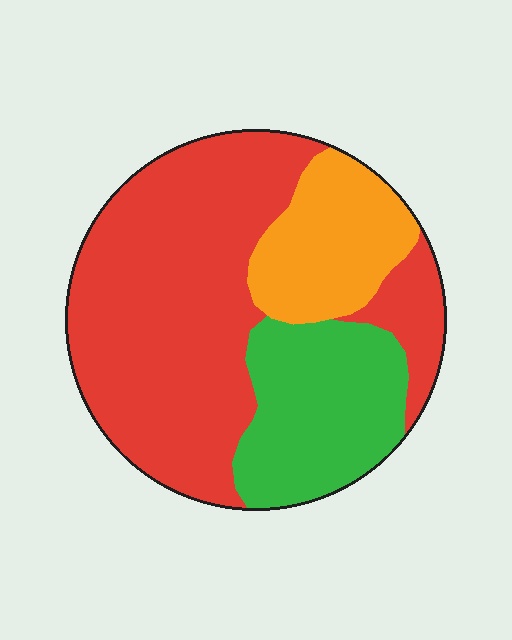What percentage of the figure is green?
Green takes up about one quarter (1/4) of the figure.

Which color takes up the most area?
Red, at roughly 60%.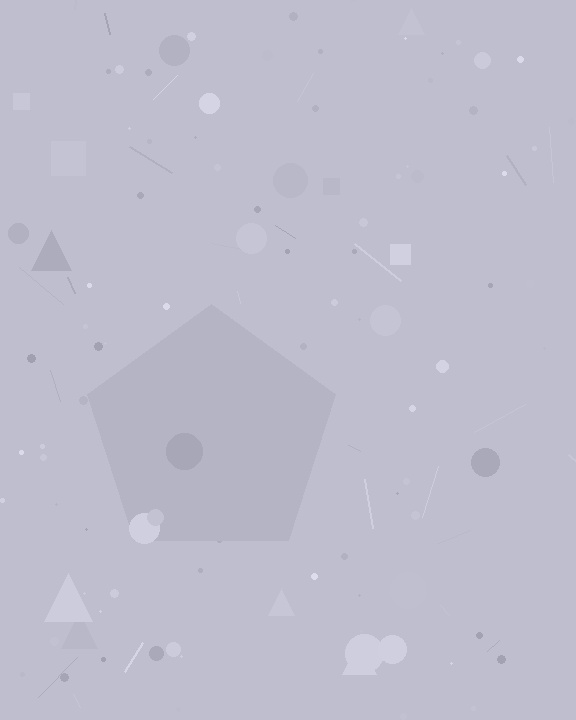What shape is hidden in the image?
A pentagon is hidden in the image.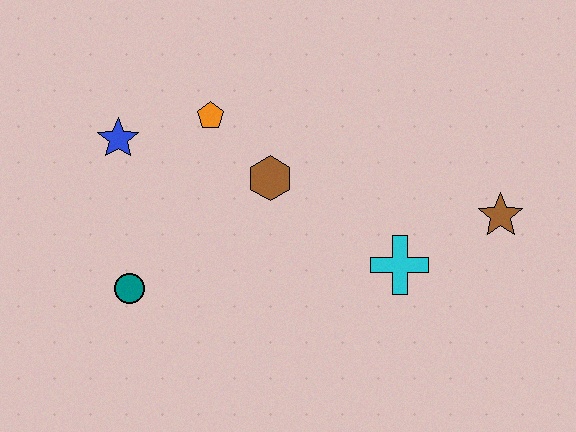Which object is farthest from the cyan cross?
The blue star is farthest from the cyan cross.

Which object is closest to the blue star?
The orange pentagon is closest to the blue star.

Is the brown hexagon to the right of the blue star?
Yes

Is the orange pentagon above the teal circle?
Yes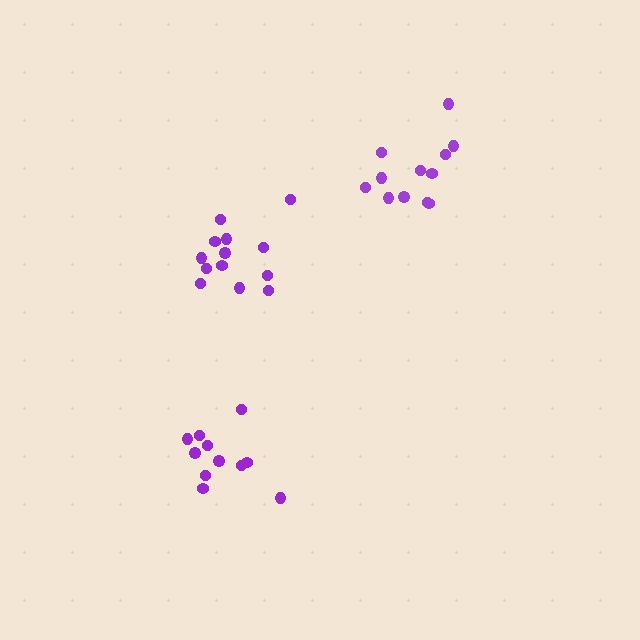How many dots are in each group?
Group 1: 12 dots, Group 2: 13 dots, Group 3: 11 dots (36 total).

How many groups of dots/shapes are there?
There are 3 groups.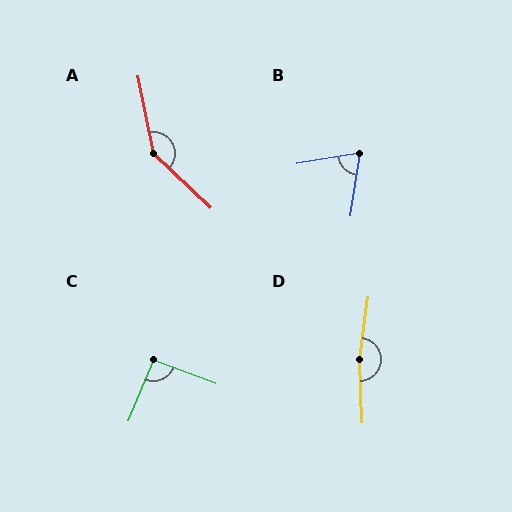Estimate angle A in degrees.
Approximately 145 degrees.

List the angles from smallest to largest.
B (71°), C (92°), A (145°), D (170°).